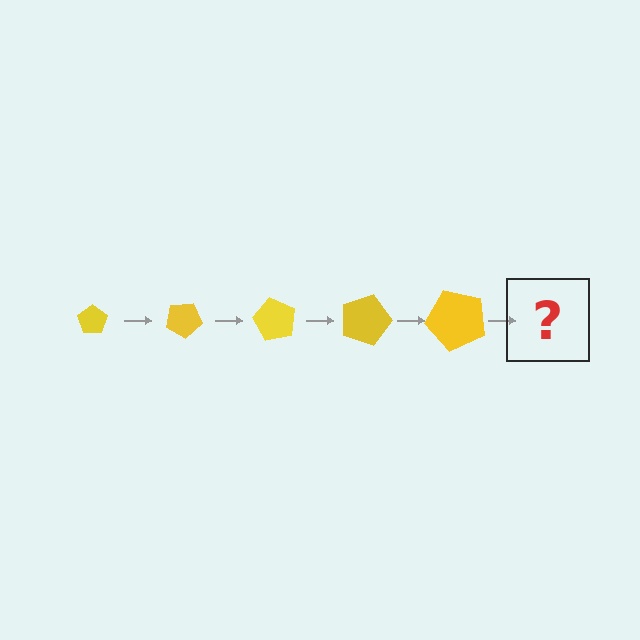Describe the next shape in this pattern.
It should be a pentagon, larger than the previous one and rotated 150 degrees from the start.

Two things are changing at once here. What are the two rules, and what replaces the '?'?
The two rules are that the pentagon grows larger each step and it rotates 30 degrees each step. The '?' should be a pentagon, larger than the previous one and rotated 150 degrees from the start.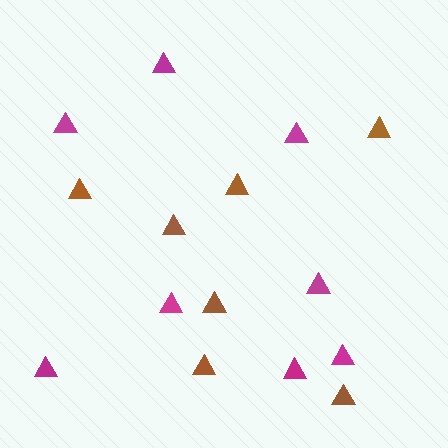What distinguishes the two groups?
There are 2 groups: one group of brown triangles (7) and one group of magenta triangles (8).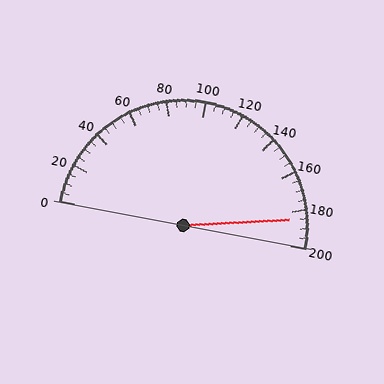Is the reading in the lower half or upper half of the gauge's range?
The reading is in the upper half of the range (0 to 200).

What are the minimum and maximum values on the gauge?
The gauge ranges from 0 to 200.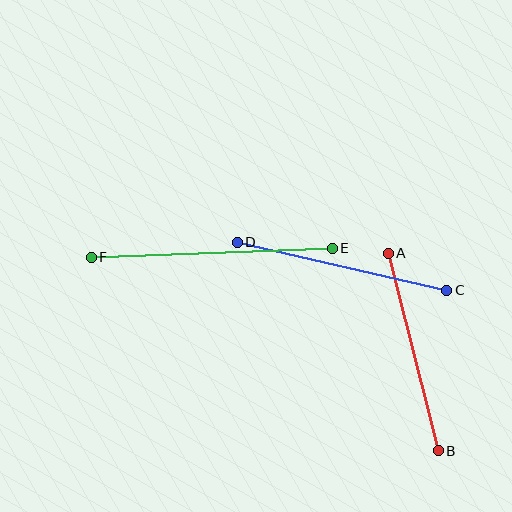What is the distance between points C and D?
The distance is approximately 215 pixels.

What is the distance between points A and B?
The distance is approximately 204 pixels.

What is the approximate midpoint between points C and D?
The midpoint is at approximately (342, 266) pixels.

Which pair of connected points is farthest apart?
Points E and F are farthest apart.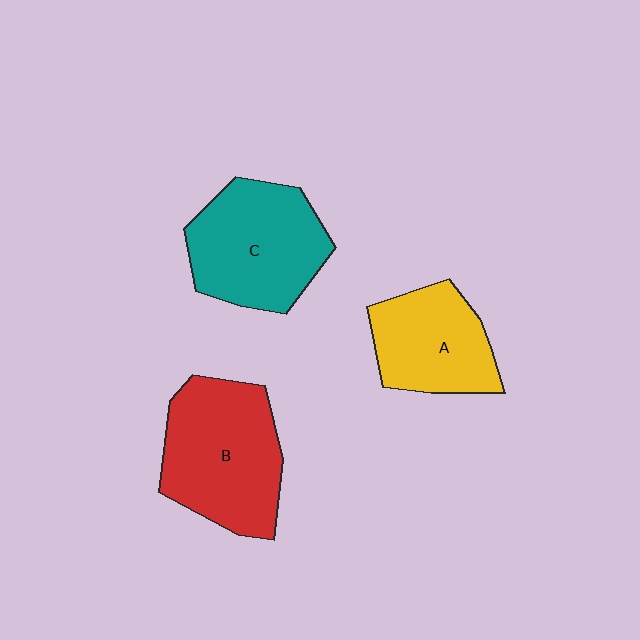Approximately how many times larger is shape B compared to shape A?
Approximately 1.4 times.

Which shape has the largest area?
Shape B (red).